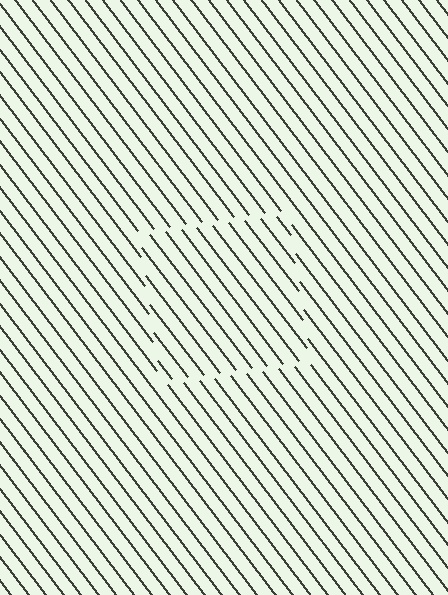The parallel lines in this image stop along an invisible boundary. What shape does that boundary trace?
An illusory square. The interior of the shape contains the same grating, shifted by half a period — the contour is defined by the phase discontinuity where line-ends from the inner and outer gratings abut.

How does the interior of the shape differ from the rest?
The interior of the shape contains the same grating, shifted by half a period — the contour is defined by the phase discontinuity where line-ends from the inner and outer gratings abut.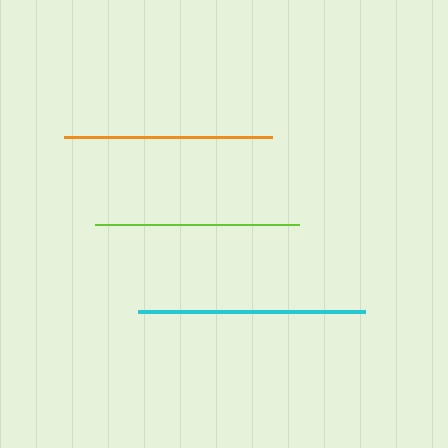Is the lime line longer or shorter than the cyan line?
The cyan line is longer than the lime line.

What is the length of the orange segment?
The orange segment is approximately 208 pixels long.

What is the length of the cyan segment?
The cyan segment is approximately 228 pixels long.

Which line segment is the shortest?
The lime line is the shortest at approximately 204 pixels.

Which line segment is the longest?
The cyan line is the longest at approximately 228 pixels.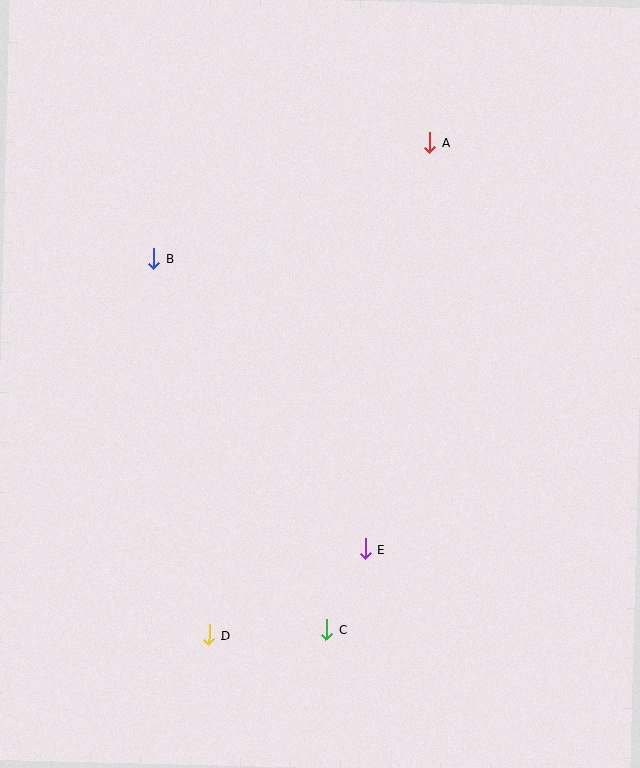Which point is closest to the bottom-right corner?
Point C is closest to the bottom-right corner.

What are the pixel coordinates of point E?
Point E is at (365, 549).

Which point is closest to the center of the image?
Point E at (365, 549) is closest to the center.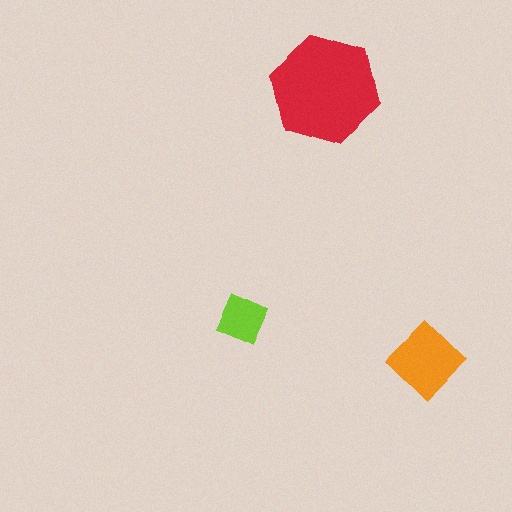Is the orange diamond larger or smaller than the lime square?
Larger.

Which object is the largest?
The red hexagon.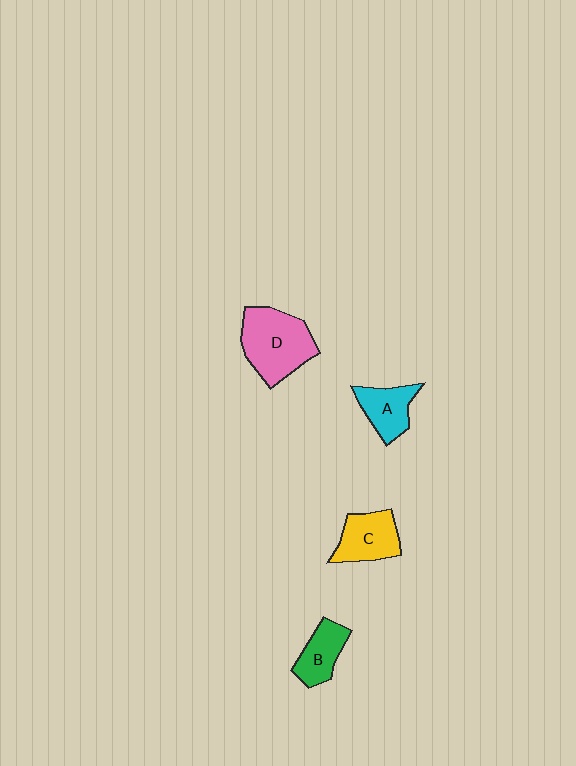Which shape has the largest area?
Shape D (pink).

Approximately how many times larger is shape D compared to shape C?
Approximately 1.5 times.